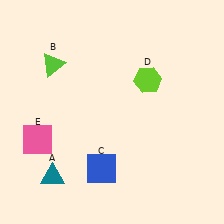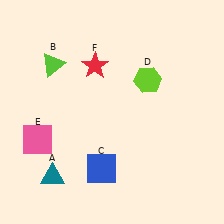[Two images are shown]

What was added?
A red star (F) was added in Image 2.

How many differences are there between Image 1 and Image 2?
There is 1 difference between the two images.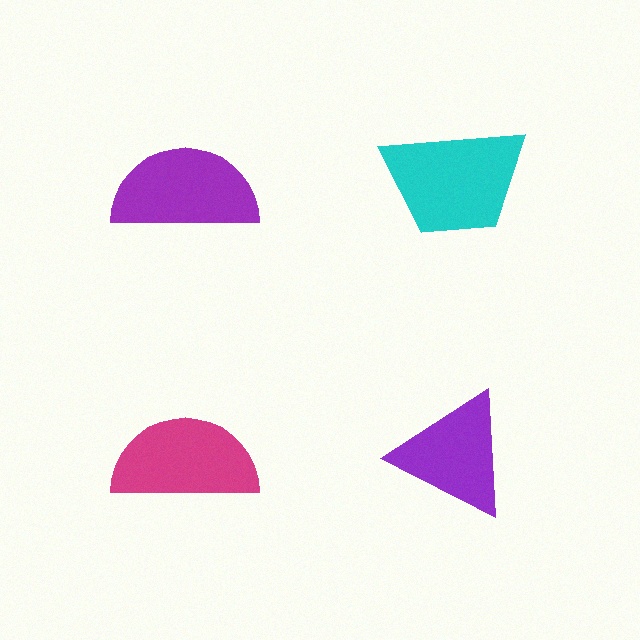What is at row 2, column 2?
A purple triangle.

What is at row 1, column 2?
A cyan trapezoid.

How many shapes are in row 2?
2 shapes.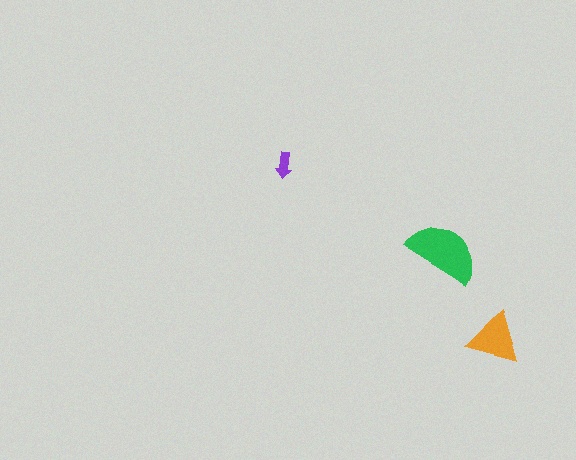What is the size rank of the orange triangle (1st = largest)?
2nd.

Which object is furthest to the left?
The purple arrow is leftmost.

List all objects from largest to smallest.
The green semicircle, the orange triangle, the purple arrow.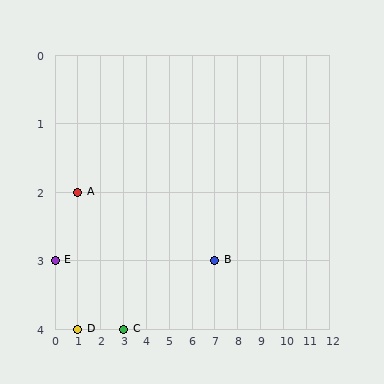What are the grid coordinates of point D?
Point D is at grid coordinates (1, 4).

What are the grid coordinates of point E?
Point E is at grid coordinates (0, 3).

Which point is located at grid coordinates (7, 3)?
Point B is at (7, 3).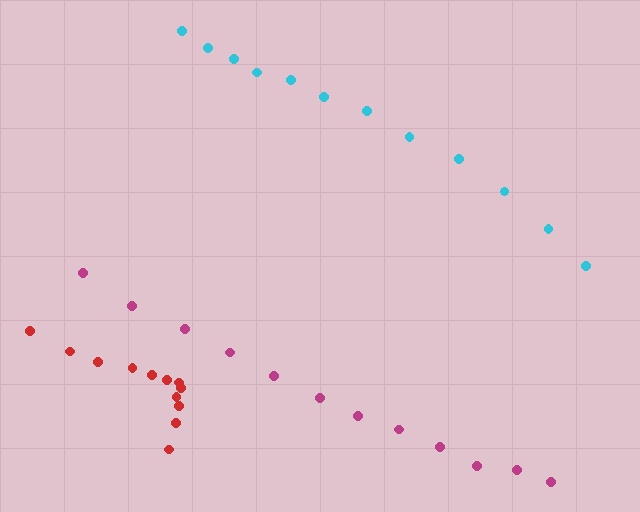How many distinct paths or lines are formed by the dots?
There are 3 distinct paths.